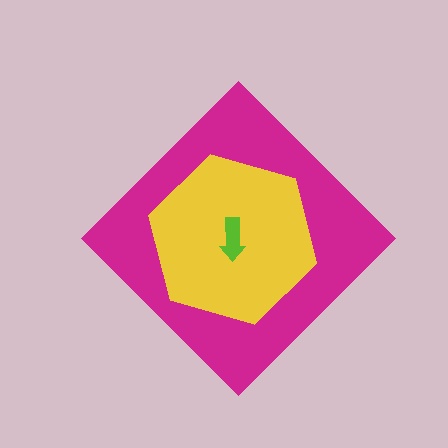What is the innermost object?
The lime arrow.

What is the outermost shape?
The magenta diamond.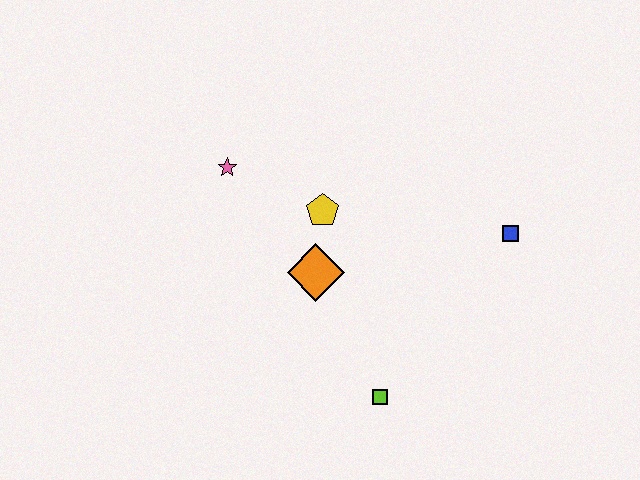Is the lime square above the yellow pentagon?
No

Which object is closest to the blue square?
The yellow pentagon is closest to the blue square.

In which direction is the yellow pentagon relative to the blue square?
The yellow pentagon is to the left of the blue square.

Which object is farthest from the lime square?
The pink star is farthest from the lime square.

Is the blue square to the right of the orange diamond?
Yes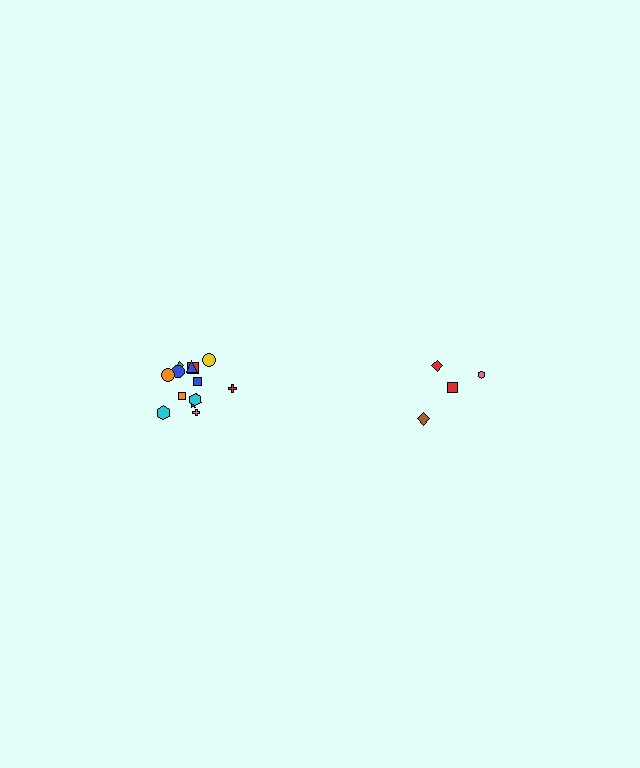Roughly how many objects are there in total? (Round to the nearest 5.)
Roughly 20 objects in total.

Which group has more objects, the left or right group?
The left group.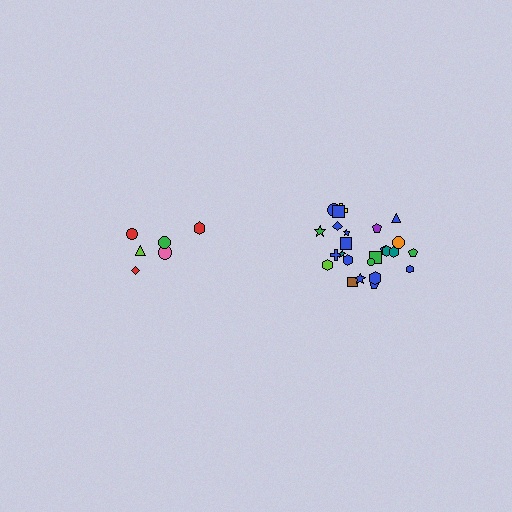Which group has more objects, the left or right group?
The right group.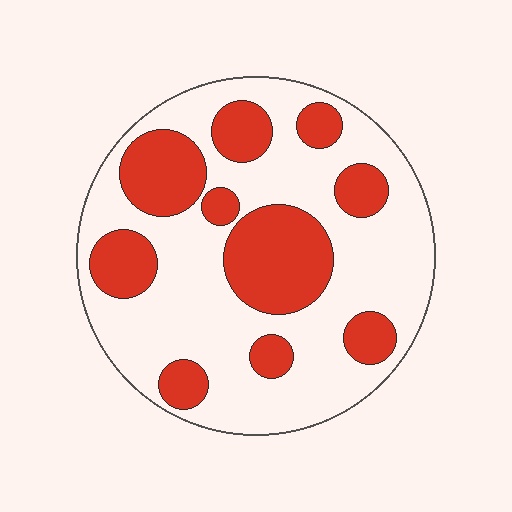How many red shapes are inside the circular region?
10.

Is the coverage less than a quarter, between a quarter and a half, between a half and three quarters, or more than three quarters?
Between a quarter and a half.